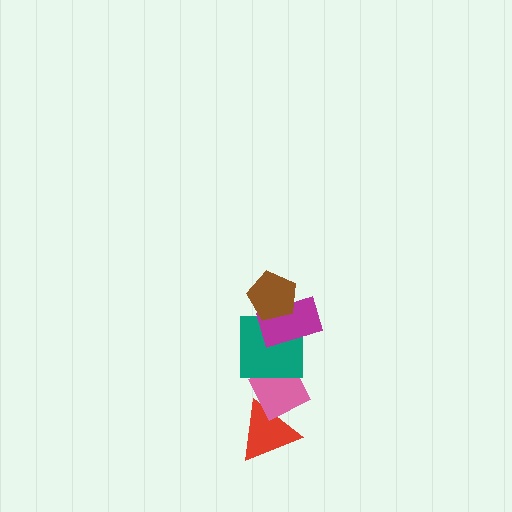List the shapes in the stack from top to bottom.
From top to bottom: the brown pentagon, the magenta rectangle, the teal square, the pink diamond, the red triangle.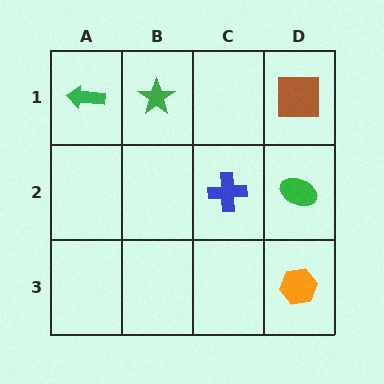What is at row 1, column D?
A brown square.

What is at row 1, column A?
A green arrow.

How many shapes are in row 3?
1 shape.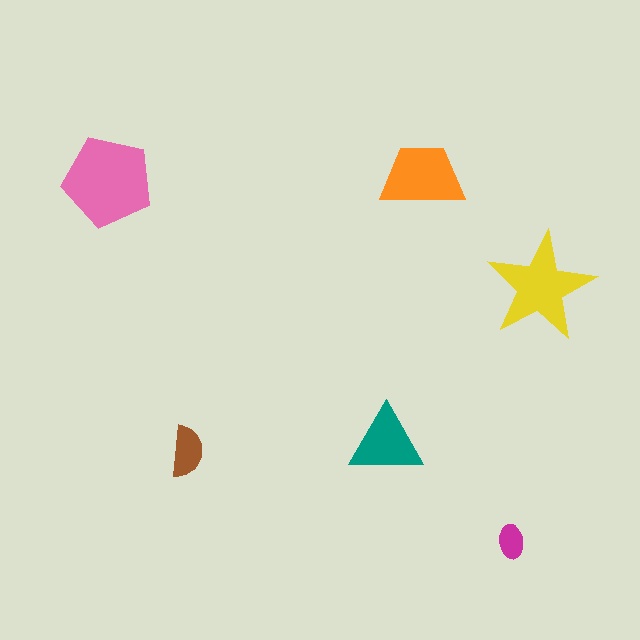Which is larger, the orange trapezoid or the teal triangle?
The orange trapezoid.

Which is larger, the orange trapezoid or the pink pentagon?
The pink pentagon.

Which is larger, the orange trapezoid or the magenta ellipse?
The orange trapezoid.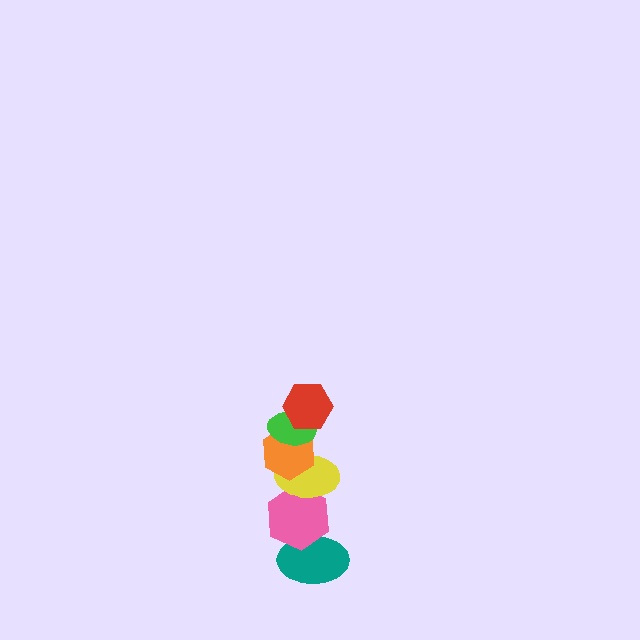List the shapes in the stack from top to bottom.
From top to bottom: the red hexagon, the green ellipse, the orange hexagon, the yellow ellipse, the pink hexagon, the teal ellipse.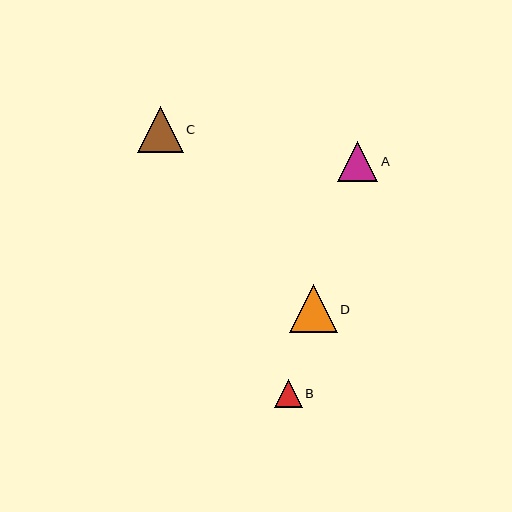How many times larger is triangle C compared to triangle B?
Triangle C is approximately 1.7 times the size of triangle B.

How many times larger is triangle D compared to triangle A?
Triangle D is approximately 1.2 times the size of triangle A.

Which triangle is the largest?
Triangle D is the largest with a size of approximately 48 pixels.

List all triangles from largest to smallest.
From largest to smallest: D, C, A, B.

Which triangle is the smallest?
Triangle B is the smallest with a size of approximately 28 pixels.